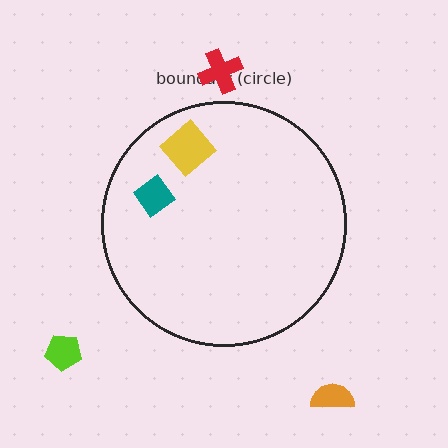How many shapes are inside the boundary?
2 inside, 3 outside.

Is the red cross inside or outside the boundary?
Outside.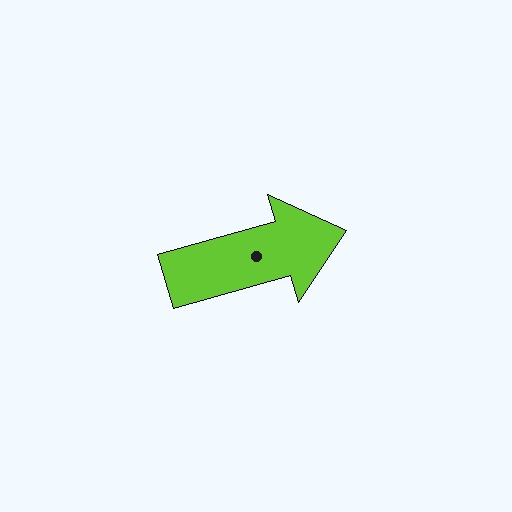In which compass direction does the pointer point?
East.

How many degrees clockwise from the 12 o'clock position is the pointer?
Approximately 74 degrees.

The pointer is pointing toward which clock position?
Roughly 2 o'clock.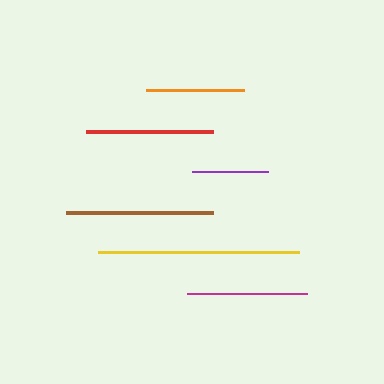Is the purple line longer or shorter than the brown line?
The brown line is longer than the purple line.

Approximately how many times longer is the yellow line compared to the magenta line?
The yellow line is approximately 1.7 times the length of the magenta line.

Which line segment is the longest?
The yellow line is the longest at approximately 201 pixels.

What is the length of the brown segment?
The brown segment is approximately 146 pixels long.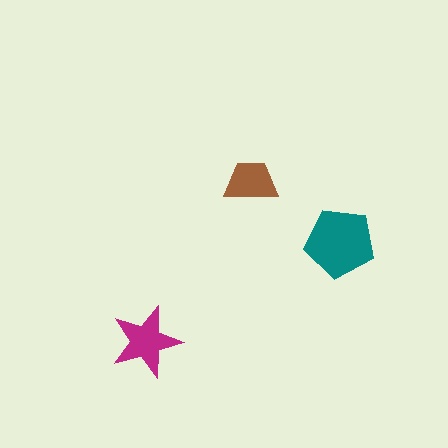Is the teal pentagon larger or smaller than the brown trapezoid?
Larger.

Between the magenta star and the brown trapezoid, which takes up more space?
The magenta star.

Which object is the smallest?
The brown trapezoid.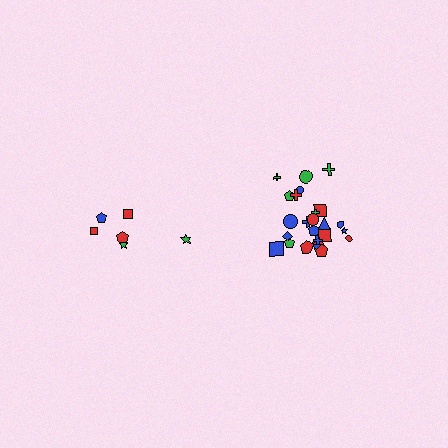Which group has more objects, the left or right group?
The right group.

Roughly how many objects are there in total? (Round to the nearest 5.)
Roughly 30 objects in total.